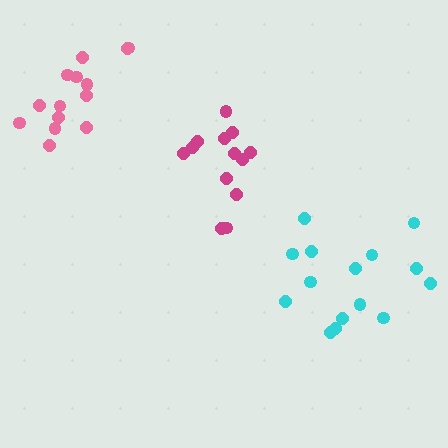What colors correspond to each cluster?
The clusters are colored: magenta, pink, cyan.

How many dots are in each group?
Group 1: 13 dots, Group 2: 14 dots, Group 3: 15 dots (42 total).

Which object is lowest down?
The cyan cluster is bottommost.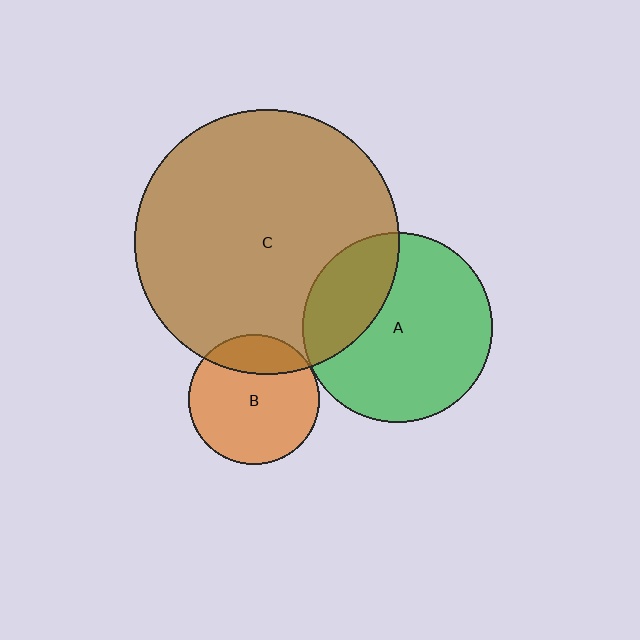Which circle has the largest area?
Circle C (brown).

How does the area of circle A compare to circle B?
Approximately 2.1 times.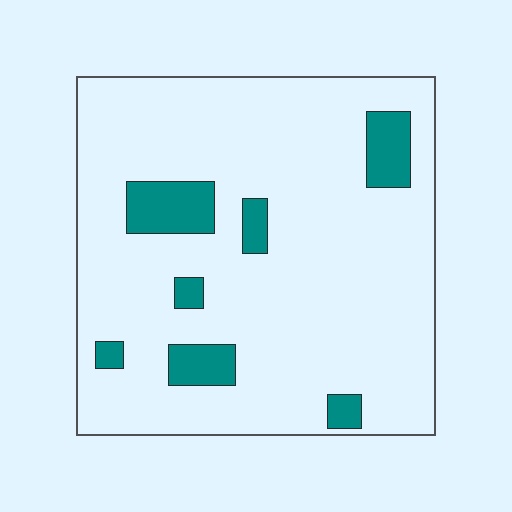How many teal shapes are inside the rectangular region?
7.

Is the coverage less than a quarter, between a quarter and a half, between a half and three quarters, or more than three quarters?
Less than a quarter.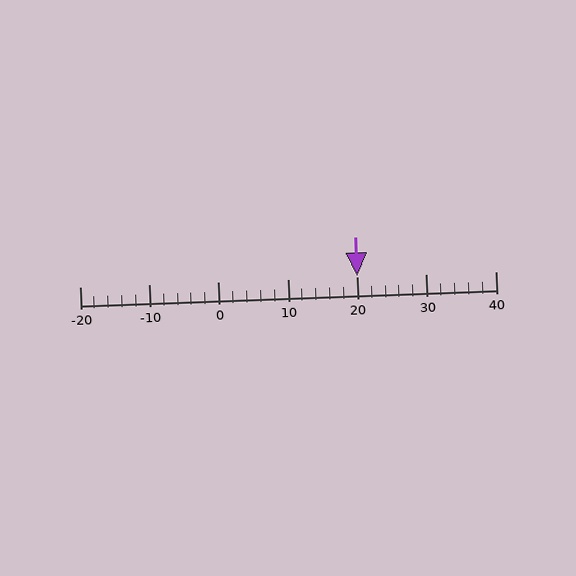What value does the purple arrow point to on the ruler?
The purple arrow points to approximately 20.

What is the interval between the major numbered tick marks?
The major tick marks are spaced 10 units apart.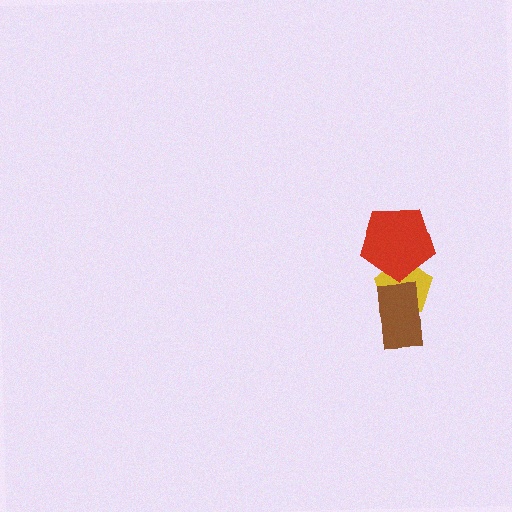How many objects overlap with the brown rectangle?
1 object overlaps with the brown rectangle.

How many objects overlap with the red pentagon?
1 object overlaps with the red pentagon.